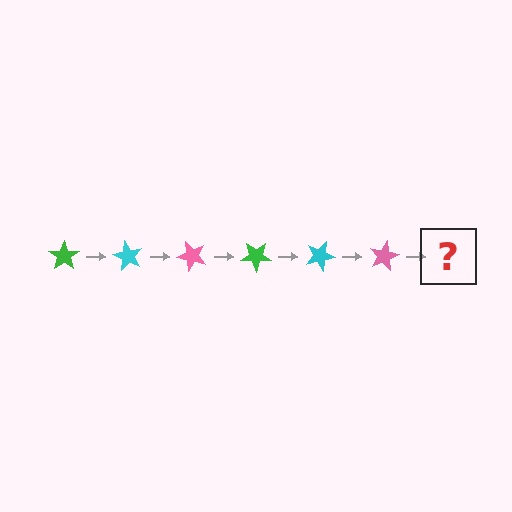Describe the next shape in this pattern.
It should be a green star, rotated 360 degrees from the start.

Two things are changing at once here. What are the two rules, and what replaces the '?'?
The two rules are that it rotates 60 degrees each step and the color cycles through green, cyan, and pink. The '?' should be a green star, rotated 360 degrees from the start.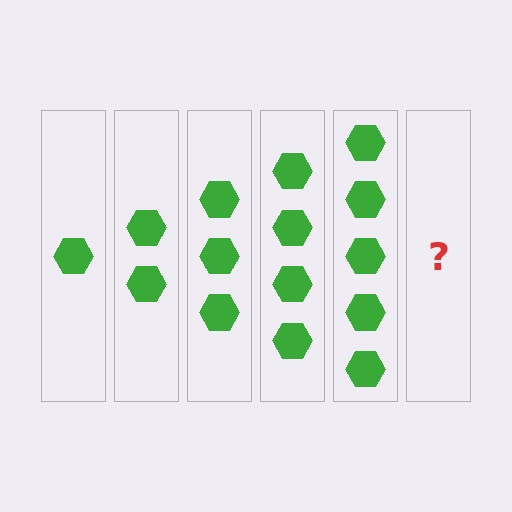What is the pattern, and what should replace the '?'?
The pattern is that each step adds one more hexagon. The '?' should be 6 hexagons.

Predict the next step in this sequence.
The next step is 6 hexagons.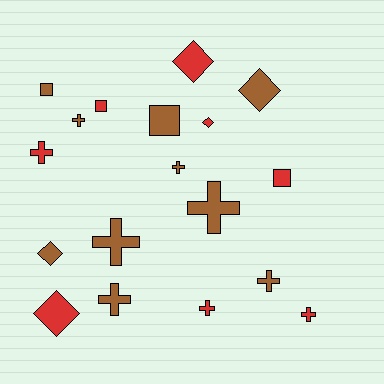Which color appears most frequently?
Brown, with 10 objects.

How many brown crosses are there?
There are 6 brown crosses.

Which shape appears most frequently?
Cross, with 9 objects.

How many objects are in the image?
There are 18 objects.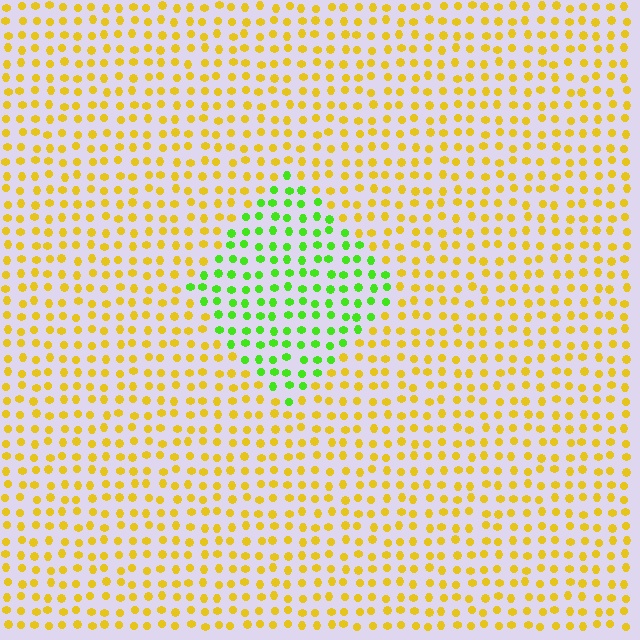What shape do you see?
I see a diamond.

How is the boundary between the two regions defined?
The boundary is defined purely by a slight shift in hue (about 58 degrees). Spacing, size, and orientation are identical on both sides.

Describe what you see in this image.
The image is filled with small yellow elements in a uniform arrangement. A diamond-shaped region is visible where the elements are tinted to a slightly different hue, forming a subtle color boundary.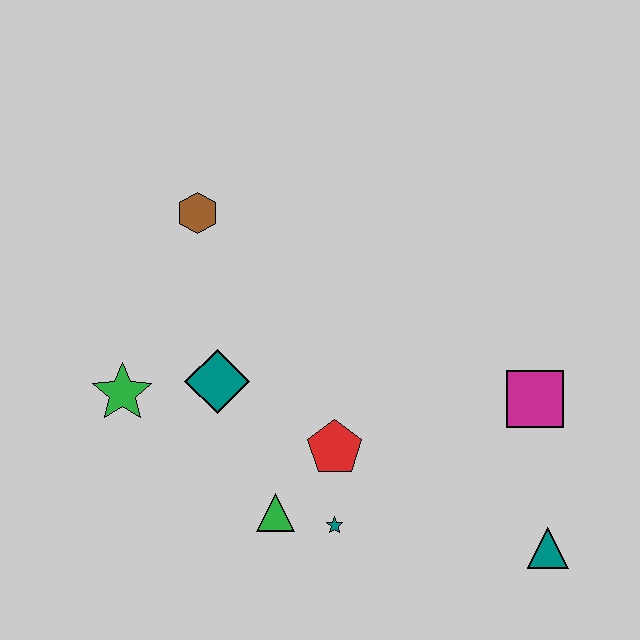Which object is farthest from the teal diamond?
The teal triangle is farthest from the teal diamond.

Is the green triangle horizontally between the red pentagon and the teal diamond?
Yes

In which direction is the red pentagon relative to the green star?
The red pentagon is to the right of the green star.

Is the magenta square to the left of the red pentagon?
No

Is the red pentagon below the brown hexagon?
Yes